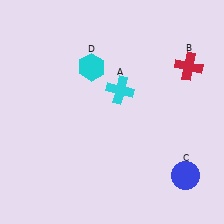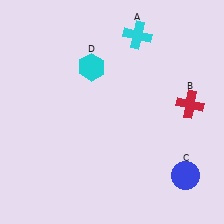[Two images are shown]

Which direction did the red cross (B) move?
The red cross (B) moved down.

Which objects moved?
The objects that moved are: the cyan cross (A), the red cross (B).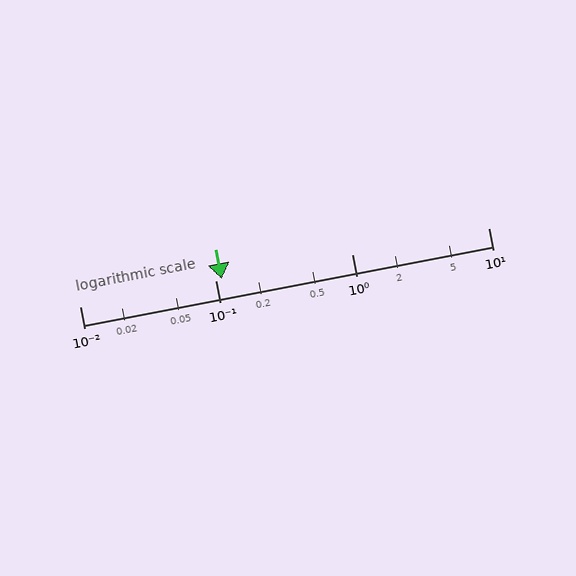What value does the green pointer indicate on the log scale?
The pointer indicates approximately 0.11.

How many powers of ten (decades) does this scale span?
The scale spans 3 decades, from 0.01 to 10.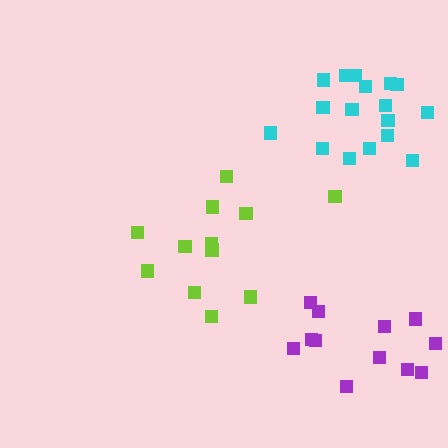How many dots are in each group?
Group 1: 12 dots, Group 2: 17 dots, Group 3: 12 dots (41 total).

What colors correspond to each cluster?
The clusters are colored: lime, cyan, purple.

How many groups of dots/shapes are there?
There are 3 groups.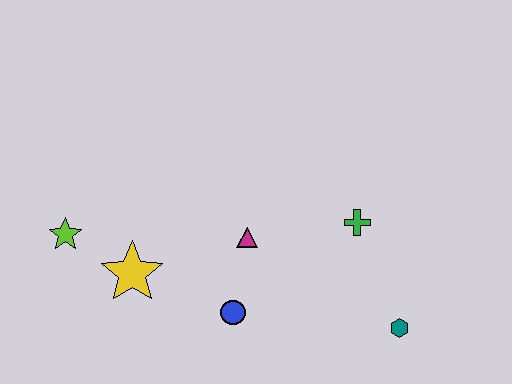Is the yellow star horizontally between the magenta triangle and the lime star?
Yes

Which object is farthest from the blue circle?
The lime star is farthest from the blue circle.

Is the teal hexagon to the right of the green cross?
Yes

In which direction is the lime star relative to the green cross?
The lime star is to the left of the green cross.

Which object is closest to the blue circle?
The magenta triangle is closest to the blue circle.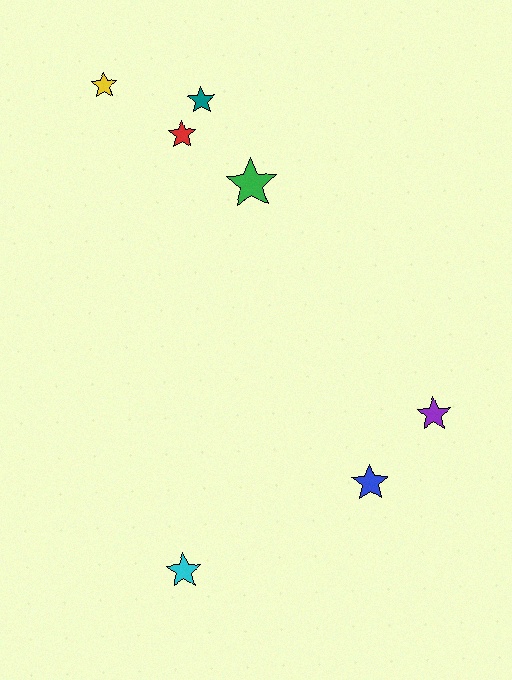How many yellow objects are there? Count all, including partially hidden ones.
There is 1 yellow object.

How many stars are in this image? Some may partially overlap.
There are 7 stars.